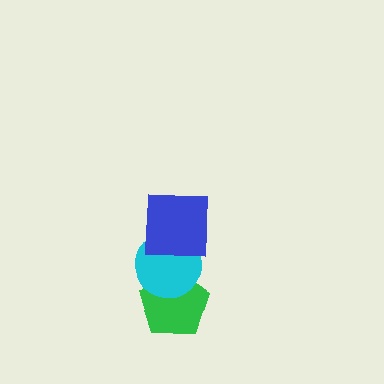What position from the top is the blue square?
The blue square is 1st from the top.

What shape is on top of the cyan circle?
The blue square is on top of the cyan circle.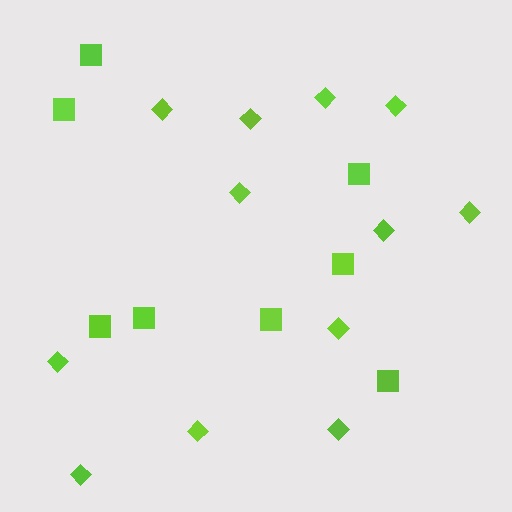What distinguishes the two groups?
There are 2 groups: one group of diamonds (12) and one group of squares (8).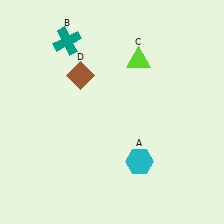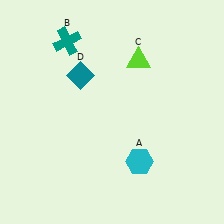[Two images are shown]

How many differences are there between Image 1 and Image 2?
There is 1 difference between the two images.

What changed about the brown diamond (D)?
In Image 1, D is brown. In Image 2, it changed to teal.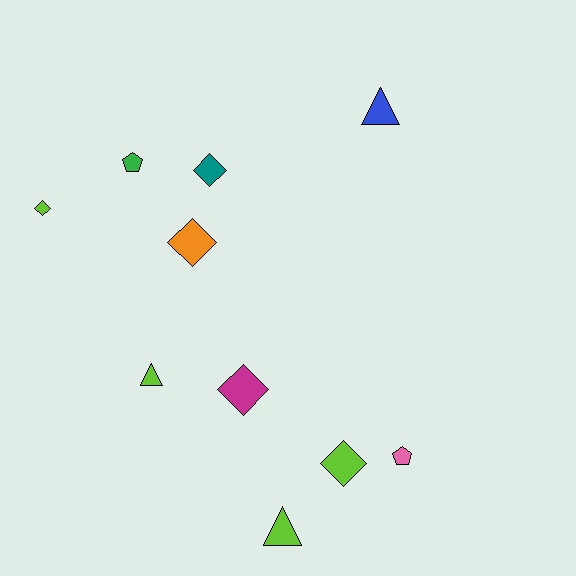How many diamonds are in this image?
There are 5 diamonds.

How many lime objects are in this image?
There are 4 lime objects.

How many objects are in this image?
There are 10 objects.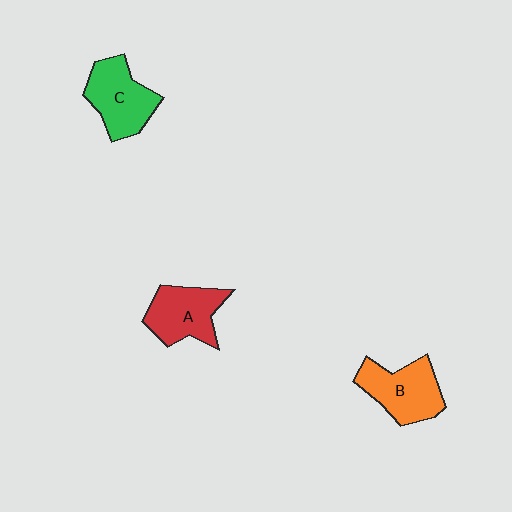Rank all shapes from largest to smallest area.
From largest to smallest: B (orange), C (green), A (red).